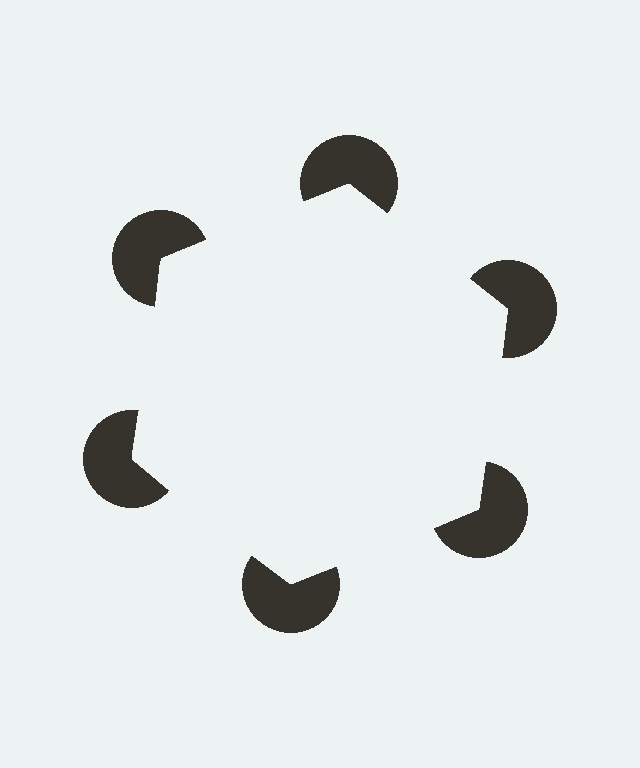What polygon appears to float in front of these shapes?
An illusory hexagon — its edges are inferred from the aligned wedge cuts in the pac-man discs, not physically drawn.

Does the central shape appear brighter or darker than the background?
It typically appears slightly brighter than the background, even though no actual brightness change is drawn.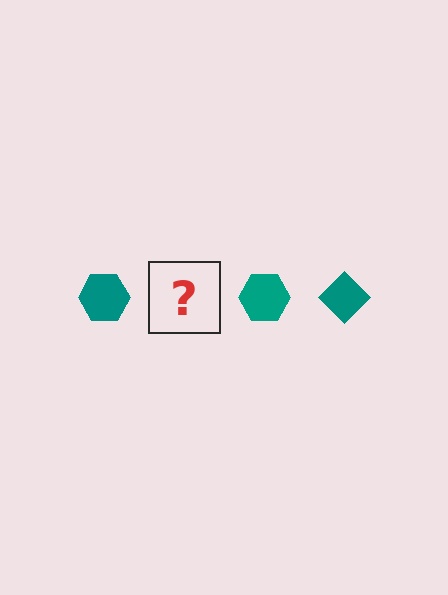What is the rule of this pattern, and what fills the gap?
The rule is that the pattern cycles through hexagon, diamond shapes in teal. The gap should be filled with a teal diamond.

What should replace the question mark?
The question mark should be replaced with a teal diamond.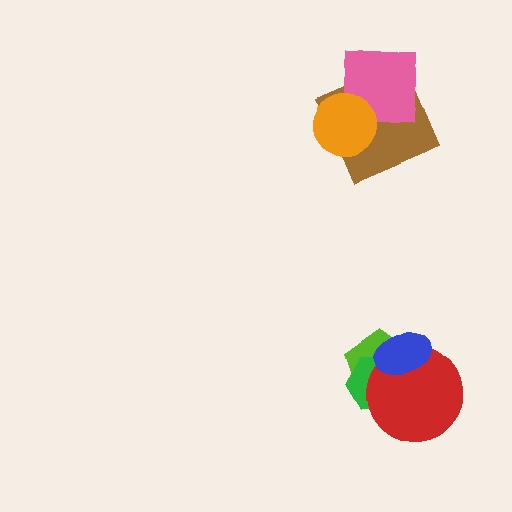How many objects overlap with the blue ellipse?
3 objects overlap with the blue ellipse.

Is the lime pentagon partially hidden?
Yes, it is partially covered by another shape.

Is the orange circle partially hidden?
No, no other shape covers it.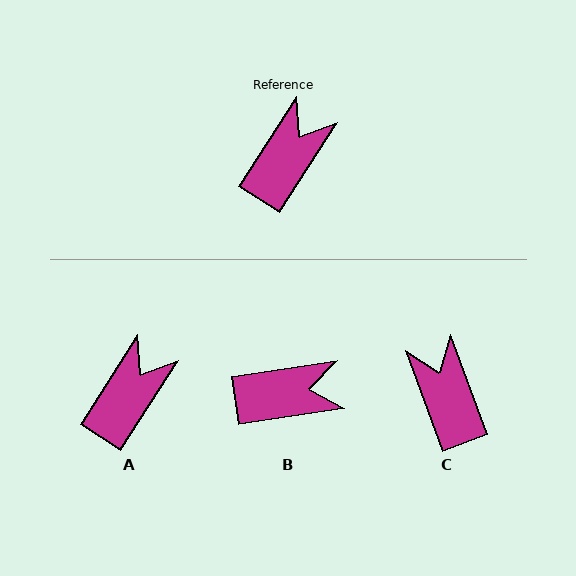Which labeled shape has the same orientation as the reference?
A.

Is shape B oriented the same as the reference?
No, it is off by about 49 degrees.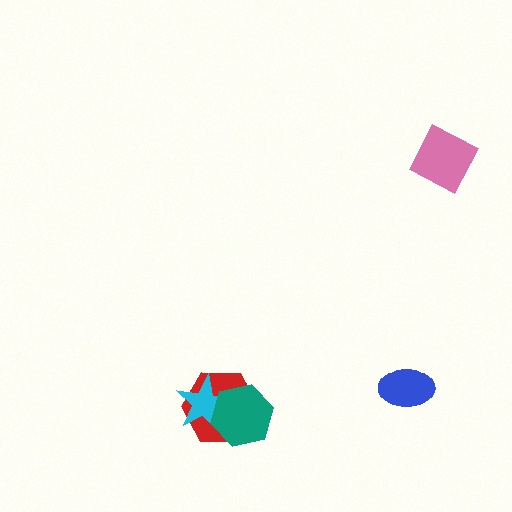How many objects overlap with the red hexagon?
2 objects overlap with the red hexagon.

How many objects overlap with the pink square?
0 objects overlap with the pink square.